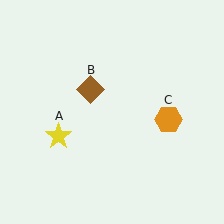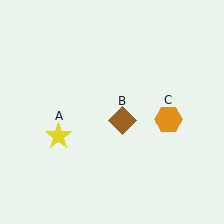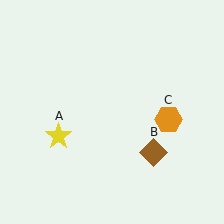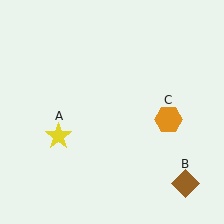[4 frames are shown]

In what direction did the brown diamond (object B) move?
The brown diamond (object B) moved down and to the right.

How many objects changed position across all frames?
1 object changed position: brown diamond (object B).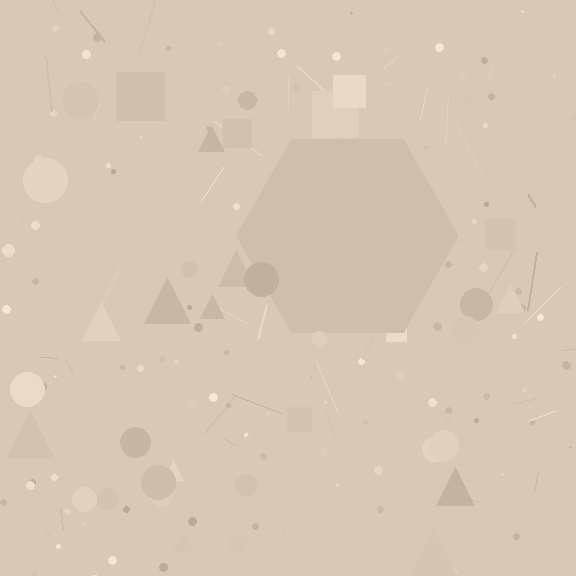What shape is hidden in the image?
A hexagon is hidden in the image.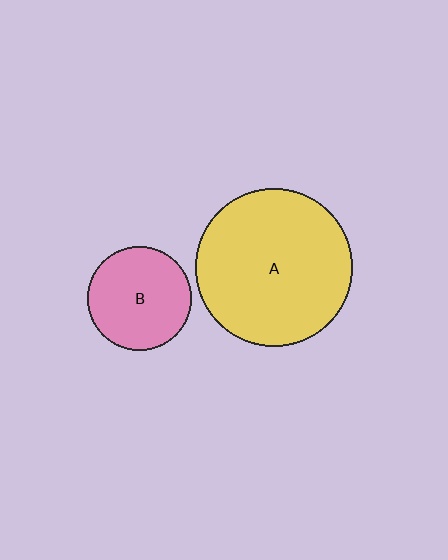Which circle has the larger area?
Circle A (yellow).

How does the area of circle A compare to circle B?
Approximately 2.3 times.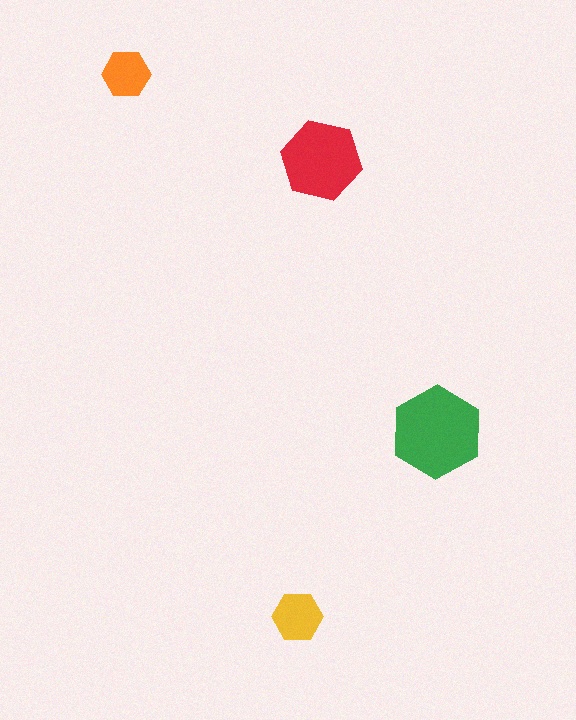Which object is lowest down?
The yellow hexagon is bottommost.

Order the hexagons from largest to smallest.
the green one, the red one, the yellow one, the orange one.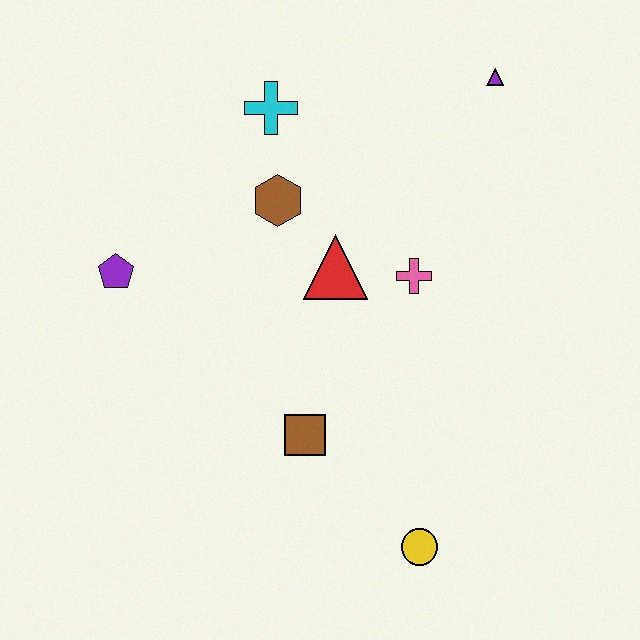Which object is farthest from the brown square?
The purple triangle is farthest from the brown square.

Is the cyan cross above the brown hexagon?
Yes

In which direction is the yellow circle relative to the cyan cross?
The yellow circle is below the cyan cross.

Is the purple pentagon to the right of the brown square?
No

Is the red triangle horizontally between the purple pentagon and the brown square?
No